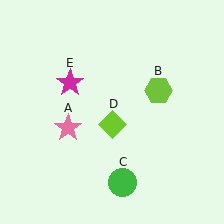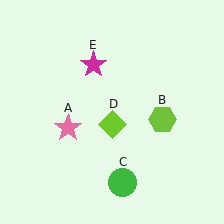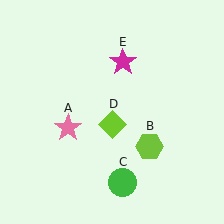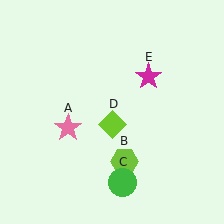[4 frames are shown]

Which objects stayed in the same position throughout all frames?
Pink star (object A) and green circle (object C) and lime diamond (object D) remained stationary.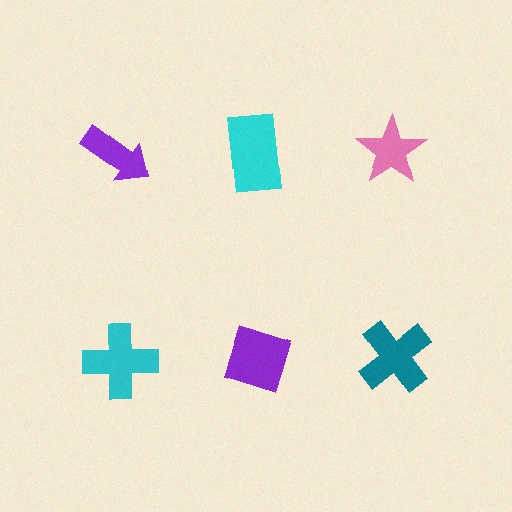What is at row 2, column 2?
A purple diamond.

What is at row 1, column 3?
A pink star.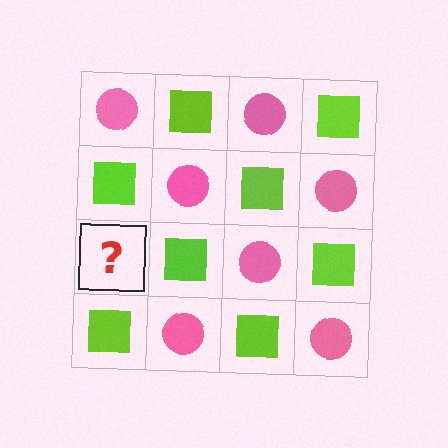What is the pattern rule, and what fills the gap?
The rule is that it alternates pink circle and lime square in a checkerboard pattern. The gap should be filled with a pink circle.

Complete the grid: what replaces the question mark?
The question mark should be replaced with a pink circle.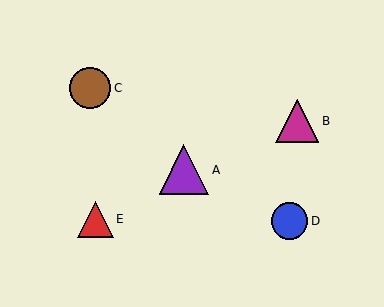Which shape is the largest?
The purple triangle (labeled A) is the largest.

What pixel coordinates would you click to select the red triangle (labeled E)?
Click at (96, 219) to select the red triangle E.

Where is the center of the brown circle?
The center of the brown circle is at (90, 88).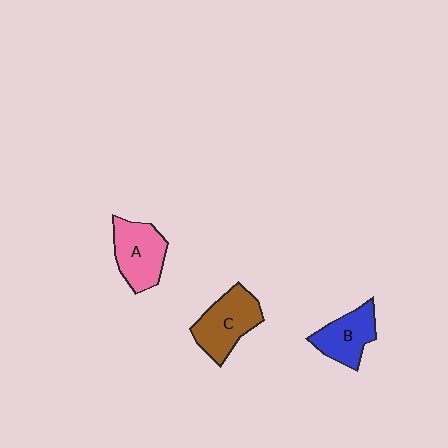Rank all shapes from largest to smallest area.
From largest to smallest: C (brown), A (pink), B (blue).